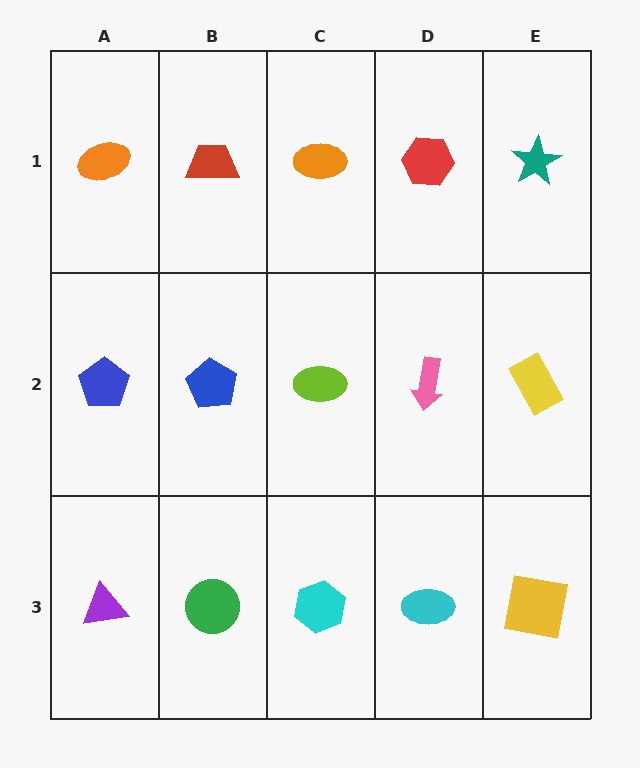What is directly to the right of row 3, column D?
A yellow square.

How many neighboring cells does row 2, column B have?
4.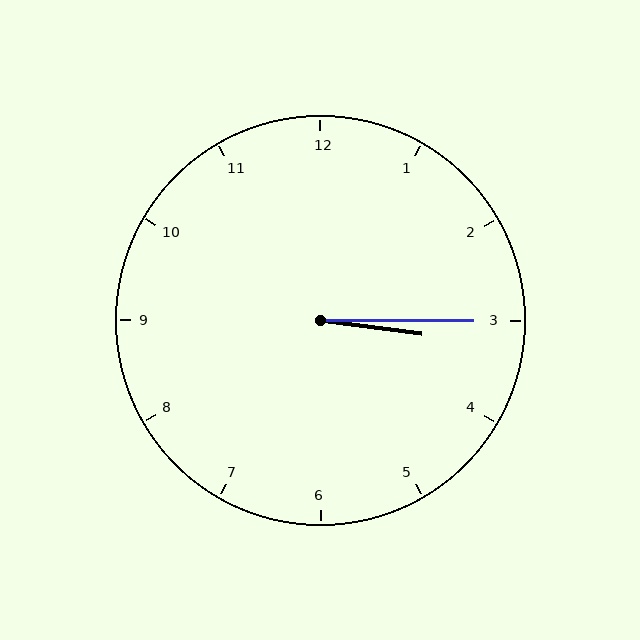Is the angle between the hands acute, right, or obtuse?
It is acute.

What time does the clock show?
3:15.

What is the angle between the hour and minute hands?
Approximately 8 degrees.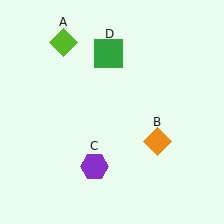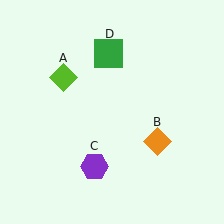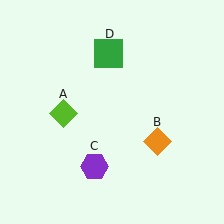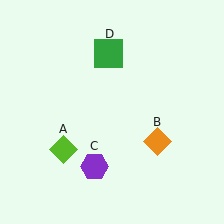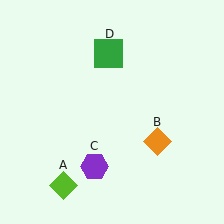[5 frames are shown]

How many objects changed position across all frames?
1 object changed position: lime diamond (object A).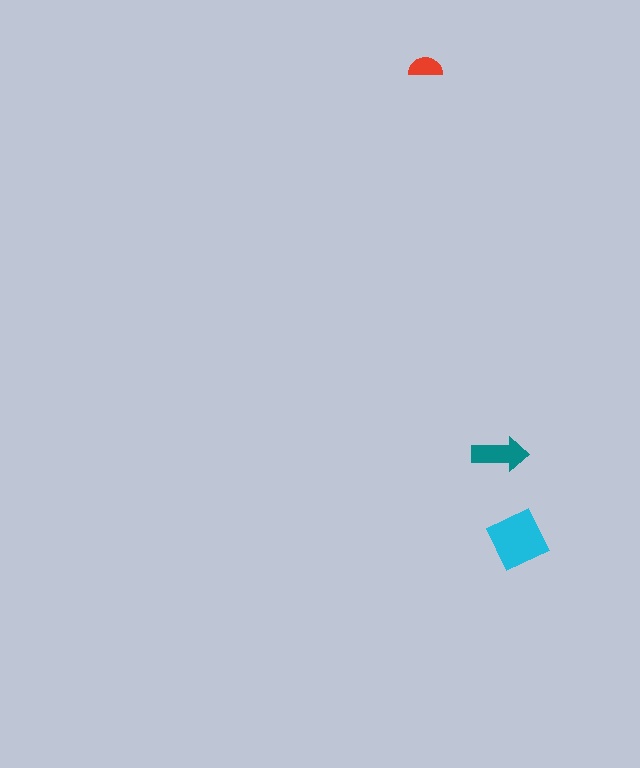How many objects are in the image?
There are 3 objects in the image.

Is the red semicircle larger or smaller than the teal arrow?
Smaller.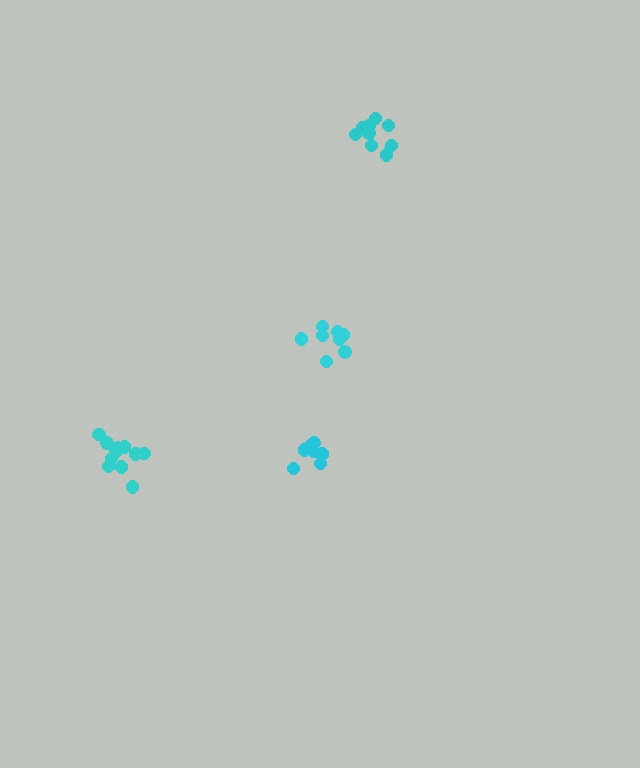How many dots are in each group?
Group 1: 7 dots, Group 2: 8 dots, Group 3: 11 dots, Group 4: 9 dots (35 total).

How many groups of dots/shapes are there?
There are 4 groups.